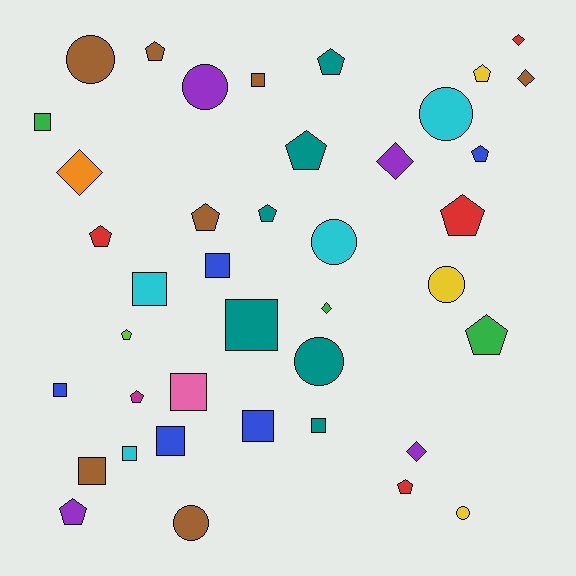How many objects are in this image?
There are 40 objects.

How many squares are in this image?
There are 12 squares.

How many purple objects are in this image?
There are 4 purple objects.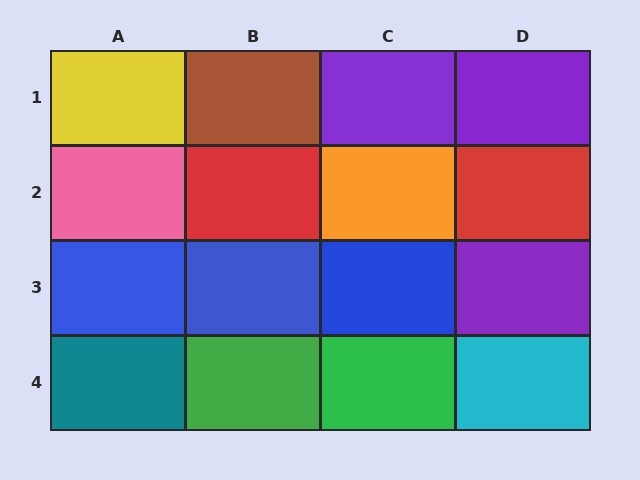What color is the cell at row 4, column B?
Green.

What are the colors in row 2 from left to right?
Pink, red, orange, red.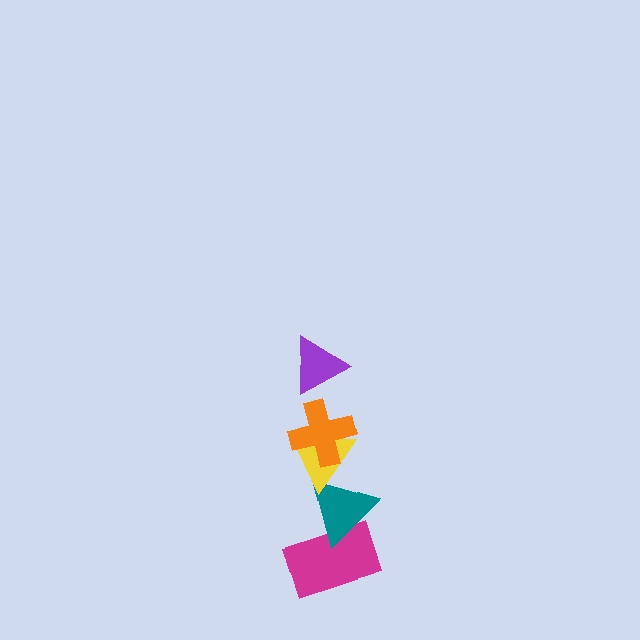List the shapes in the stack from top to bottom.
From top to bottom: the purple triangle, the orange cross, the yellow triangle, the teal triangle, the magenta rectangle.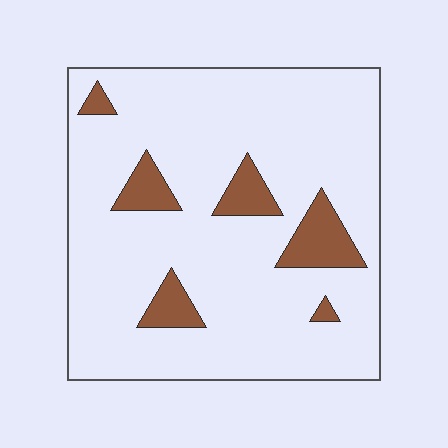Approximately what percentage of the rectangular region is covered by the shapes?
Approximately 10%.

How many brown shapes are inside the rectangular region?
6.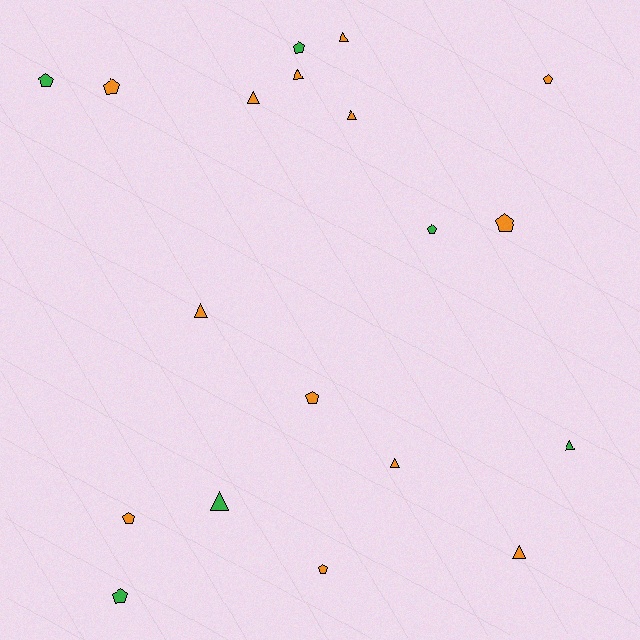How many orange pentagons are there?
There are 6 orange pentagons.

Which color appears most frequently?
Orange, with 13 objects.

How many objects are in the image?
There are 19 objects.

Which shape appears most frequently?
Pentagon, with 10 objects.